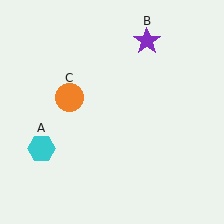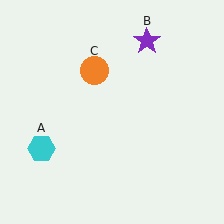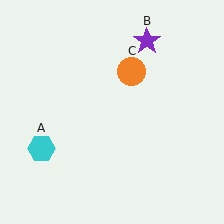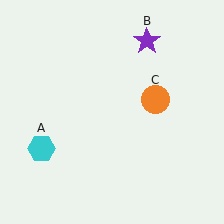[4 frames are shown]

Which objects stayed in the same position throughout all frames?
Cyan hexagon (object A) and purple star (object B) remained stationary.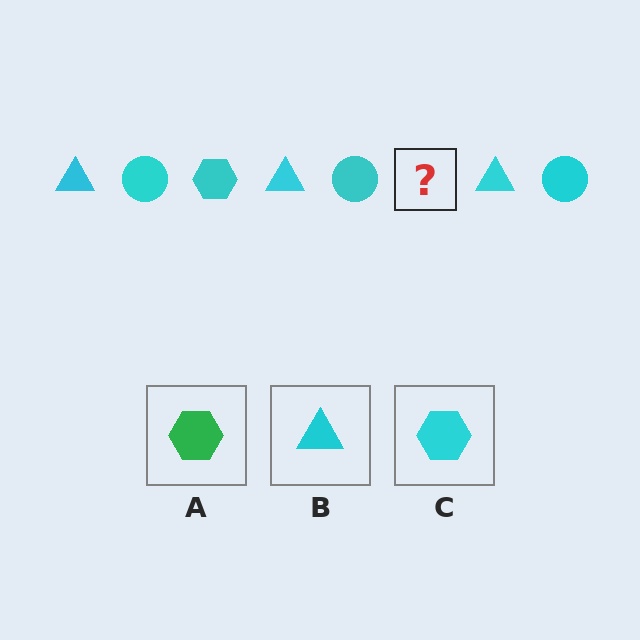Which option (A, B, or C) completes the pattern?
C.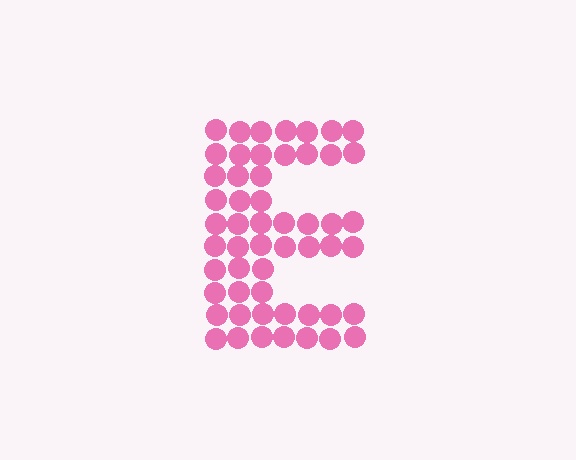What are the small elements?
The small elements are circles.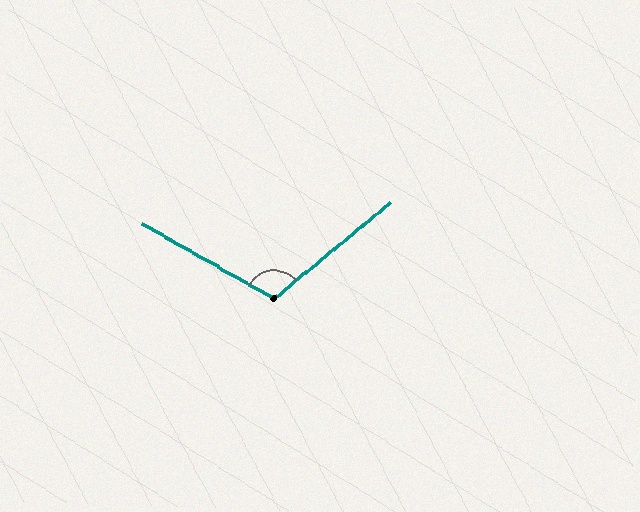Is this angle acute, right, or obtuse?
It is obtuse.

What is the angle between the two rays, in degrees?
Approximately 111 degrees.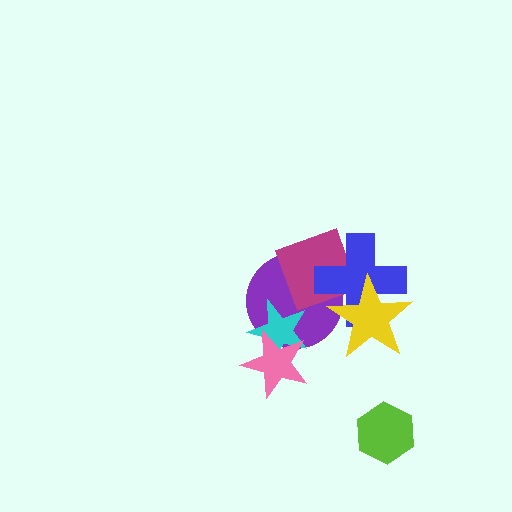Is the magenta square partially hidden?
Yes, it is partially covered by another shape.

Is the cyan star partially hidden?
Yes, it is partially covered by another shape.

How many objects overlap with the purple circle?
5 objects overlap with the purple circle.